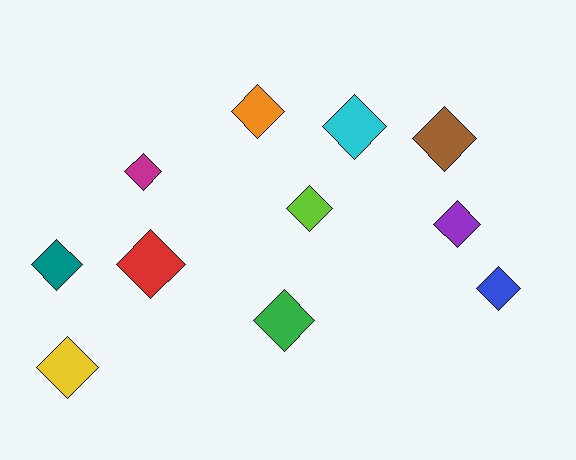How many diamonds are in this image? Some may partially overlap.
There are 11 diamonds.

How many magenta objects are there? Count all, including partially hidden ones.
There is 1 magenta object.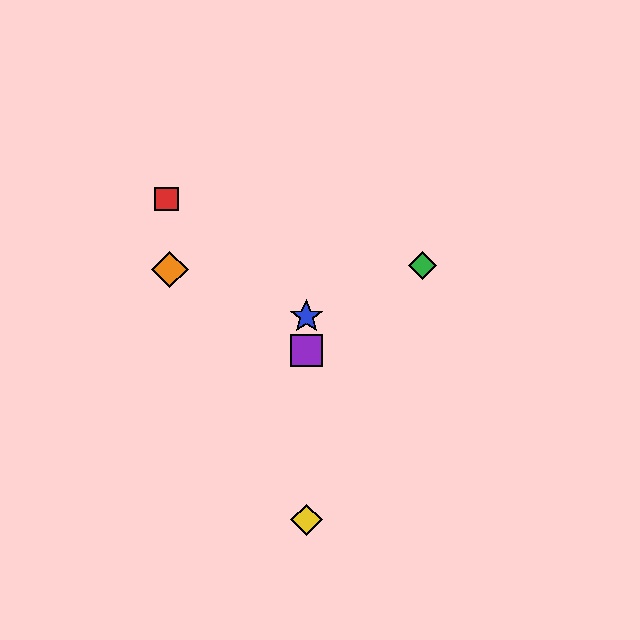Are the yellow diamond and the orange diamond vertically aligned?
No, the yellow diamond is at x≈306 and the orange diamond is at x≈170.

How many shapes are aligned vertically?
3 shapes (the blue star, the yellow diamond, the purple square) are aligned vertically.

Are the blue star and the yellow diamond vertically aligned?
Yes, both are at x≈306.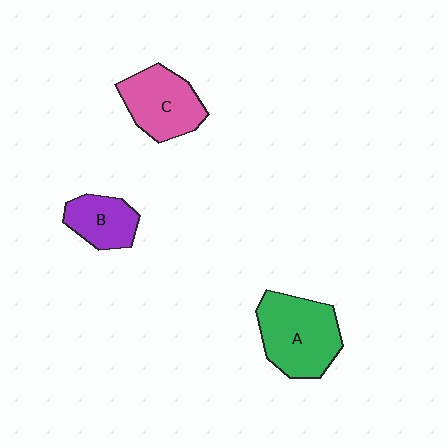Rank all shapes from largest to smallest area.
From largest to smallest: A (green), C (pink), B (purple).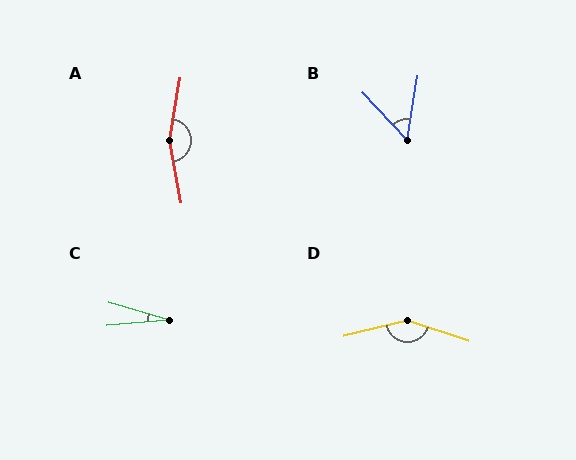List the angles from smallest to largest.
C (21°), B (53°), D (148°), A (160°).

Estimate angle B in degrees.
Approximately 53 degrees.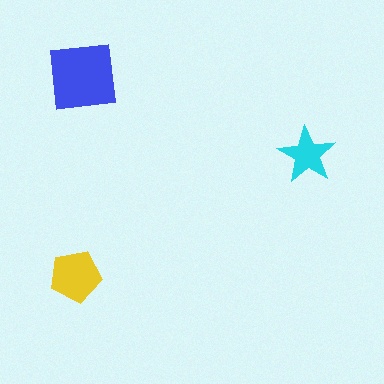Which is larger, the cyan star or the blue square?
The blue square.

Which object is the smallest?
The cyan star.